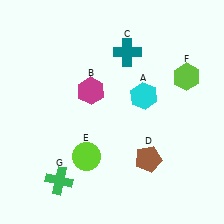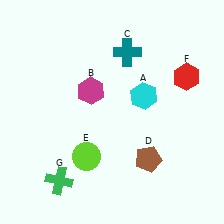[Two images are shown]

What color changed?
The hexagon (F) changed from lime in Image 1 to red in Image 2.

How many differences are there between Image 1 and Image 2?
There is 1 difference between the two images.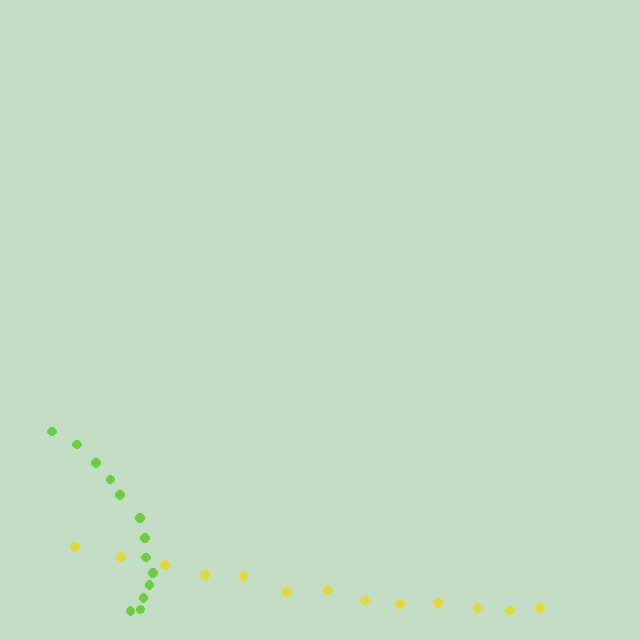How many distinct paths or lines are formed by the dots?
There are 2 distinct paths.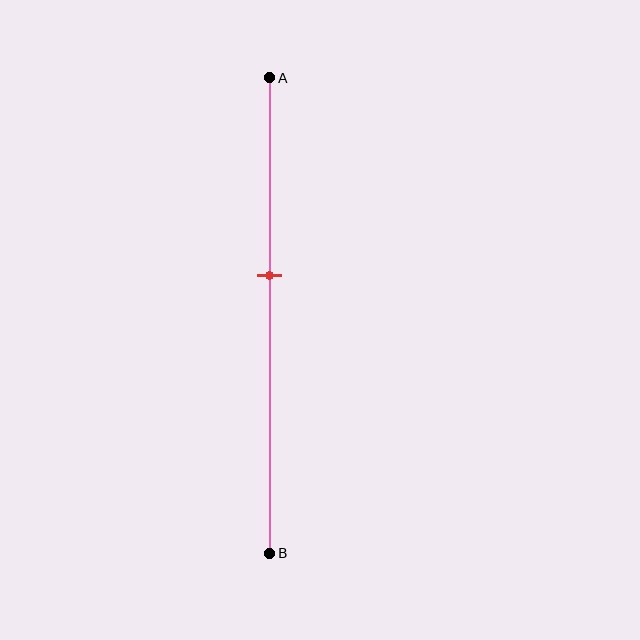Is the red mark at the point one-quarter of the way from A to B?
No, the mark is at about 40% from A, not at the 25% one-quarter point.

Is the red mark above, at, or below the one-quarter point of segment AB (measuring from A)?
The red mark is below the one-quarter point of segment AB.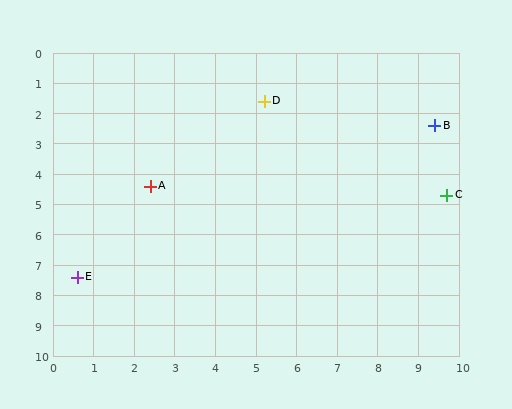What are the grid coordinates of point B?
Point B is at approximately (9.4, 2.4).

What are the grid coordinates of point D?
Point D is at approximately (5.2, 1.6).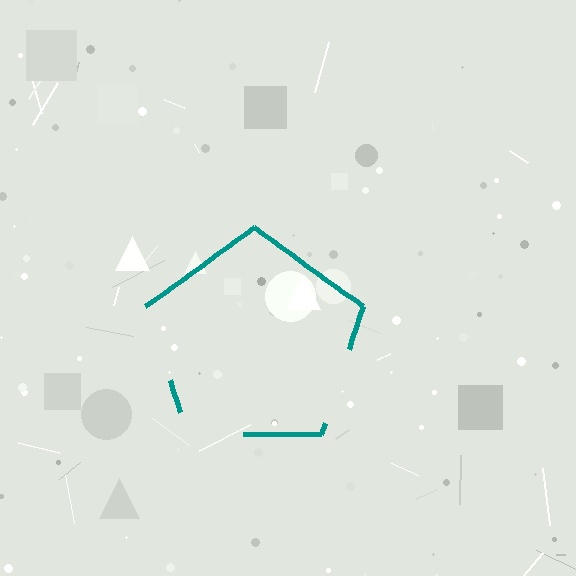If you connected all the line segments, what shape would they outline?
They would outline a pentagon.